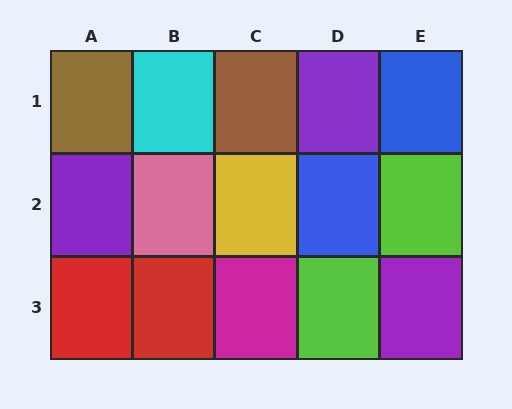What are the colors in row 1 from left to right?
Brown, cyan, brown, purple, blue.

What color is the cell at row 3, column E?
Purple.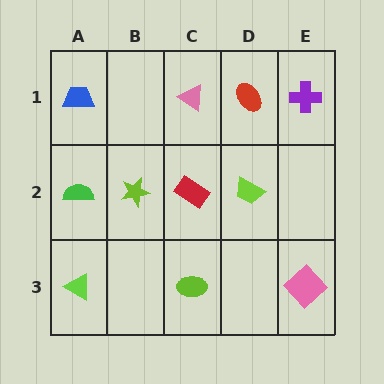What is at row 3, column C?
A lime ellipse.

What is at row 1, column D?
A red ellipse.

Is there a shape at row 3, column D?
No, that cell is empty.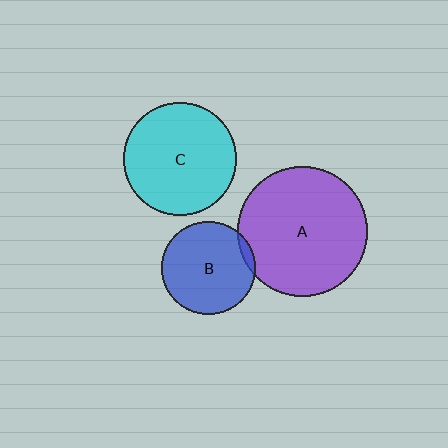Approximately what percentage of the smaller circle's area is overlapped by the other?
Approximately 5%.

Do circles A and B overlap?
Yes.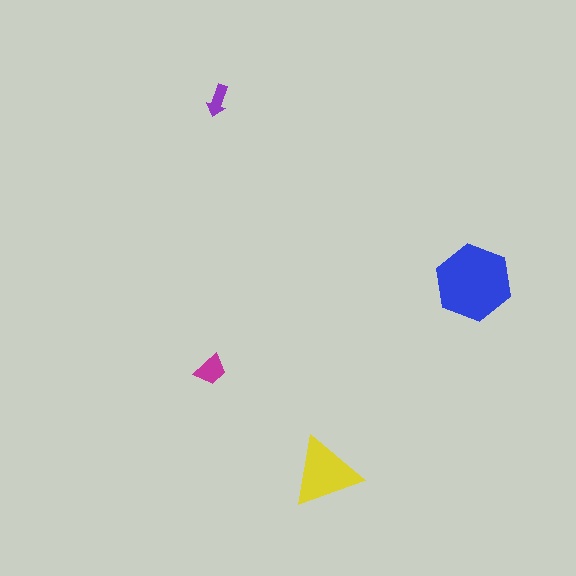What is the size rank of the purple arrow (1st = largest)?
4th.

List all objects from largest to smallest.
The blue hexagon, the yellow triangle, the magenta trapezoid, the purple arrow.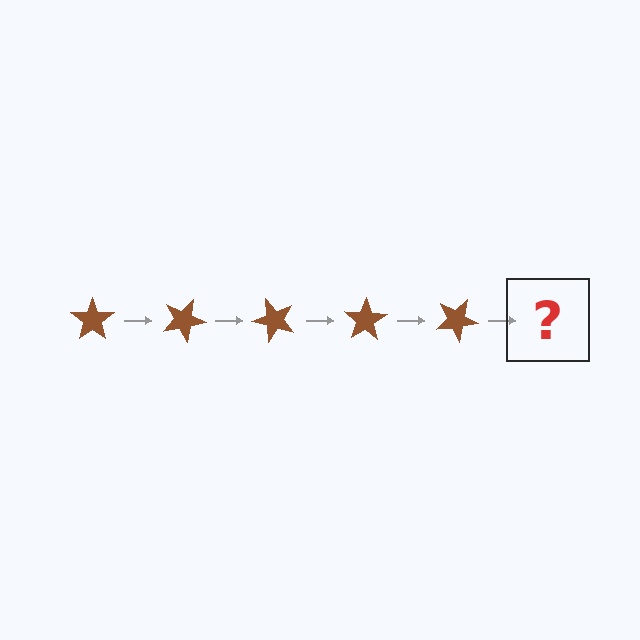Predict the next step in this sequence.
The next step is a brown star rotated 125 degrees.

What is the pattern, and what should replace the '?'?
The pattern is that the star rotates 25 degrees each step. The '?' should be a brown star rotated 125 degrees.